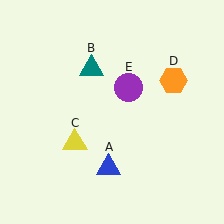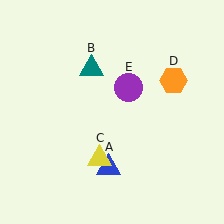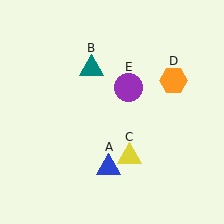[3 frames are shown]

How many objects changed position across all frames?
1 object changed position: yellow triangle (object C).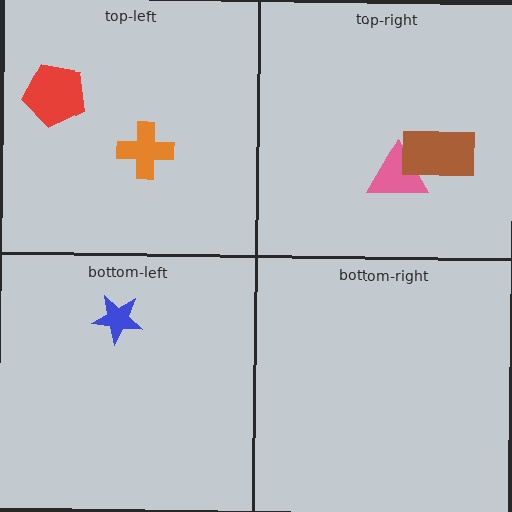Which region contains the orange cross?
The top-left region.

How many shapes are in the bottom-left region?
1.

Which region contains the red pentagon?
The top-left region.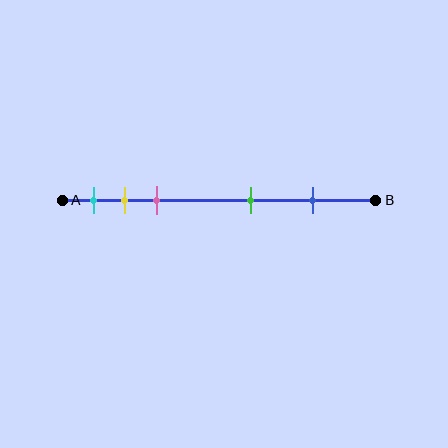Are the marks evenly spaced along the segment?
No, the marks are not evenly spaced.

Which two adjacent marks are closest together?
The yellow and pink marks are the closest adjacent pair.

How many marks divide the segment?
There are 5 marks dividing the segment.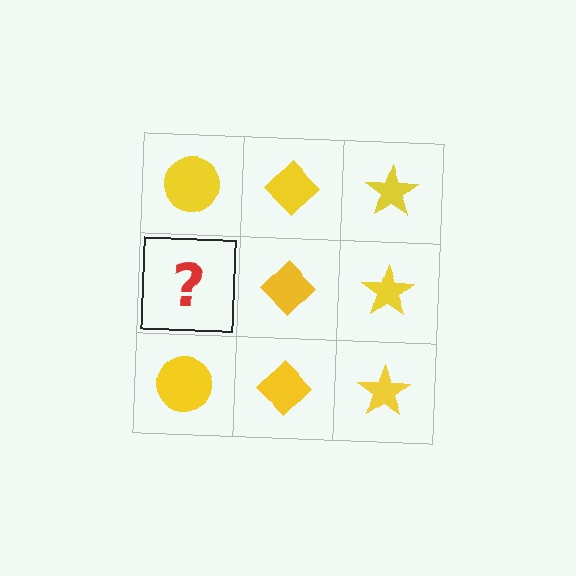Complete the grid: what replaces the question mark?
The question mark should be replaced with a yellow circle.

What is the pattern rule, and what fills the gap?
The rule is that each column has a consistent shape. The gap should be filled with a yellow circle.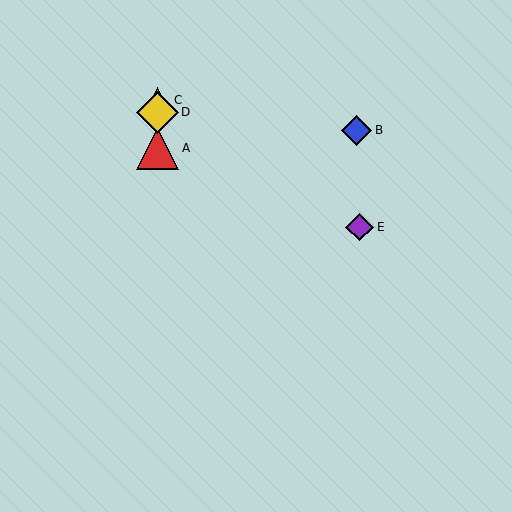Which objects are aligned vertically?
Objects A, C, D are aligned vertically.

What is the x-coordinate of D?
Object D is at x≈158.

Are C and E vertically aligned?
No, C is at x≈158 and E is at x≈360.